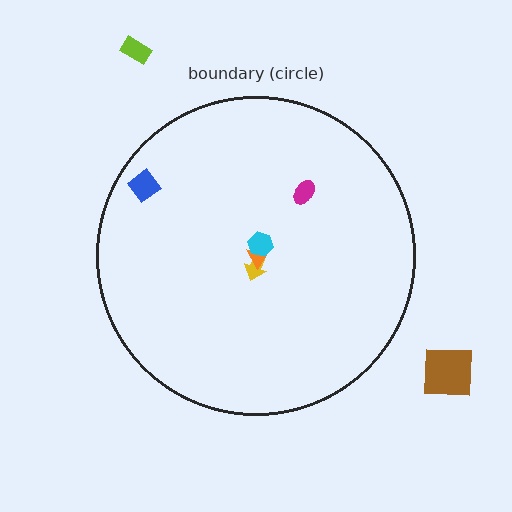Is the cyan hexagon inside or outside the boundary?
Inside.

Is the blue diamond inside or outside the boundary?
Inside.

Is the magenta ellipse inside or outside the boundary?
Inside.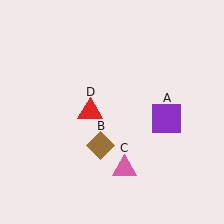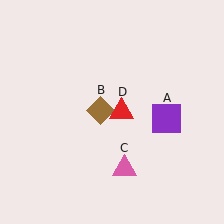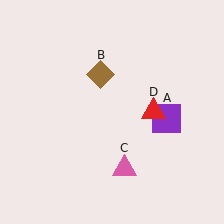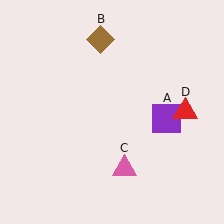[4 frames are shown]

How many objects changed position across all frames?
2 objects changed position: brown diamond (object B), red triangle (object D).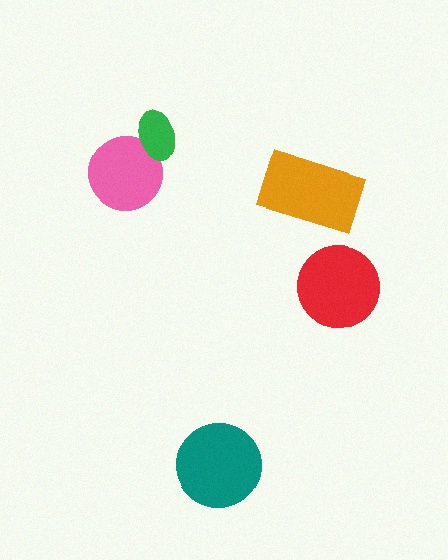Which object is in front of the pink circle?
The green ellipse is in front of the pink circle.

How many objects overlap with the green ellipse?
1 object overlaps with the green ellipse.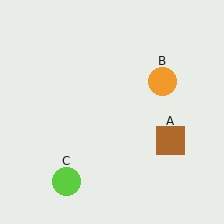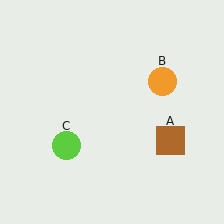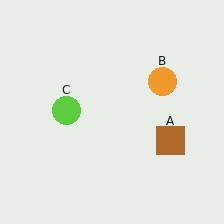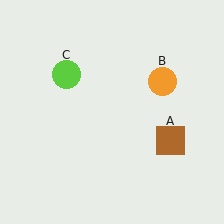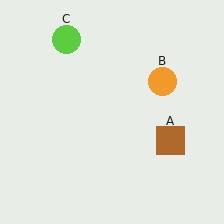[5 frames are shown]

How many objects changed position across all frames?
1 object changed position: lime circle (object C).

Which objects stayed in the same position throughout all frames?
Brown square (object A) and orange circle (object B) remained stationary.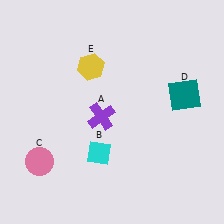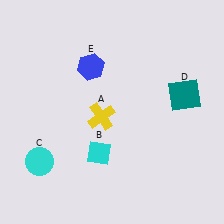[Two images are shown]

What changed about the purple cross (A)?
In Image 1, A is purple. In Image 2, it changed to yellow.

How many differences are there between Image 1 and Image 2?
There are 3 differences between the two images.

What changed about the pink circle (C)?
In Image 1, C is pink. In Image 2, it changed to cyan.